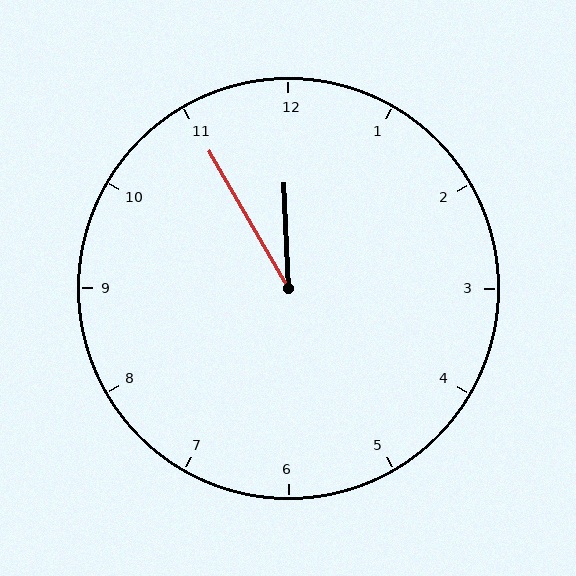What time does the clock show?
11:55.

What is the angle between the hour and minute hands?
Approximately 28 degrees.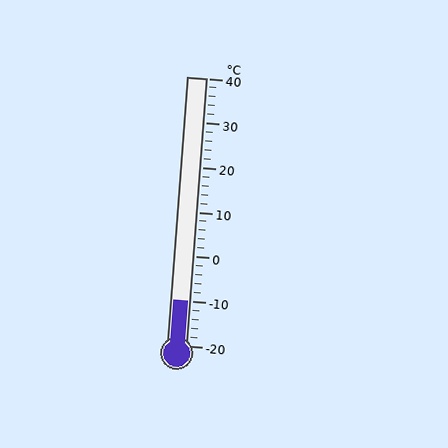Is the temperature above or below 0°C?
The temperature is below 0°C.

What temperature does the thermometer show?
The thermometer shows approximately -10°C.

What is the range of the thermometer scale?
The thermometer scale ranges from -20°C to 40°C.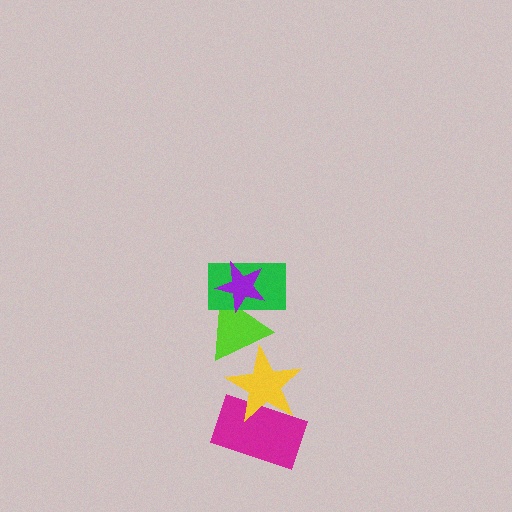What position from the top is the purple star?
The purple star is 1st from the top.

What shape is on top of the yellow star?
The lime triangle is on top of the yellow star.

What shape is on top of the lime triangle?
The green rectangle is on top of the lime triangle.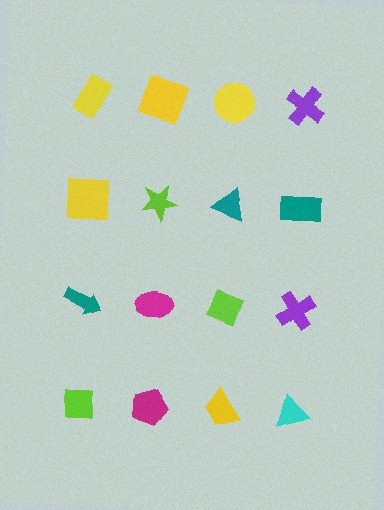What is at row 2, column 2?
A lime star.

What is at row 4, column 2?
A magenta pentagon.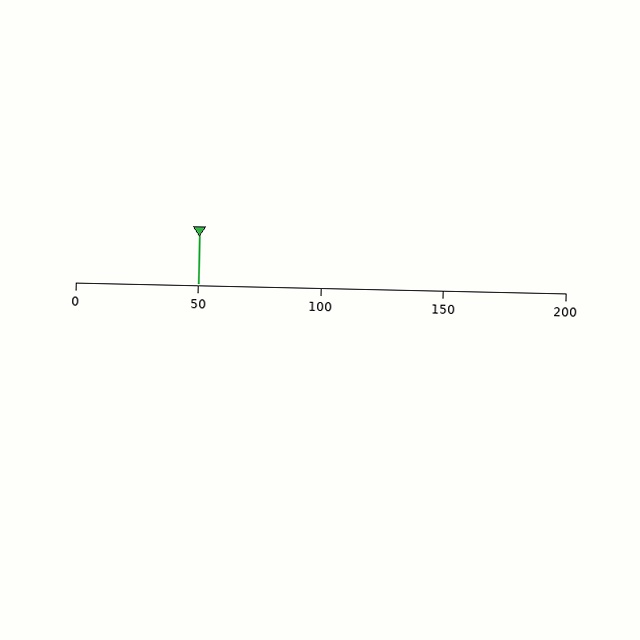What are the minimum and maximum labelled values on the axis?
The axis runs from 0 to 200.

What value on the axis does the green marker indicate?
The marker indicates approximately 50.